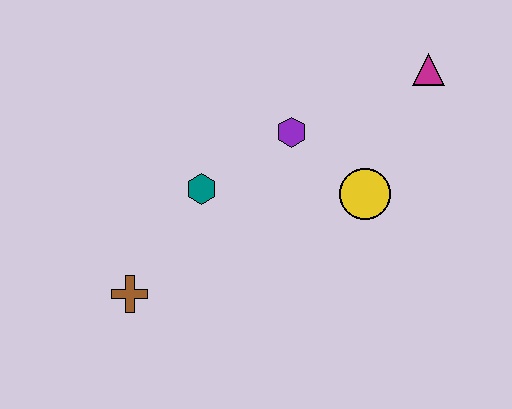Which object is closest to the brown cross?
The teal hexagon is closest to the brown cross.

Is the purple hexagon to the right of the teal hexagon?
Yes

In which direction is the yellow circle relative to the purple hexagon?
The yellow circle is to the right of the purple hexagon.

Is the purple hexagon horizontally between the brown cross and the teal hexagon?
No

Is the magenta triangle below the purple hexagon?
No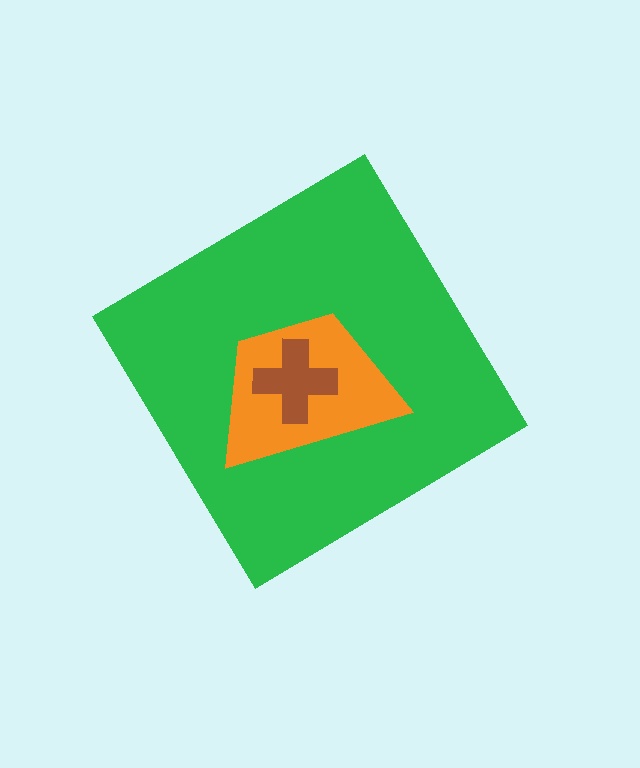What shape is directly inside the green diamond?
The orange trapezoid.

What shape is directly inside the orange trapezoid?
The brown cross.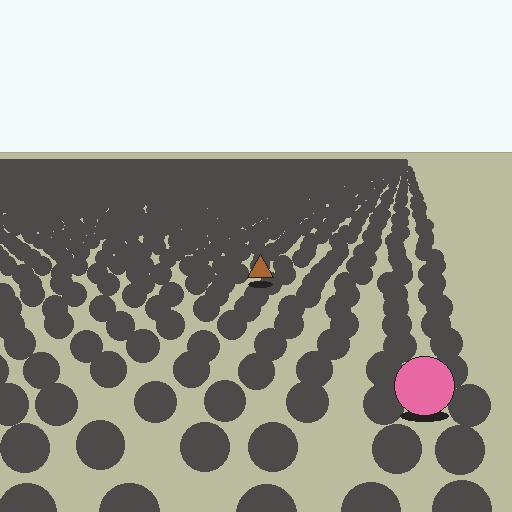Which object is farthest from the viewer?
The brown triangle is farthest from the viewer. It appears smaller and the ground texture around it is denser.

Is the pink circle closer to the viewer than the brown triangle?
Yes. The pink circle is closer — you can tell from the texture gradient: the ground texture is coarser near it.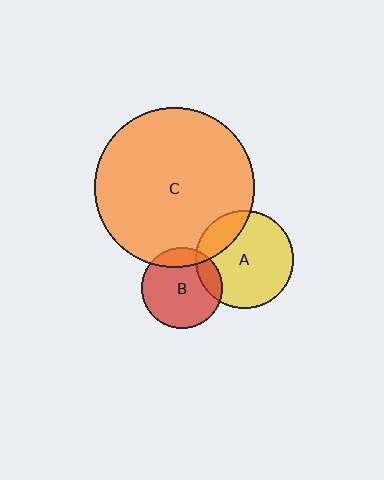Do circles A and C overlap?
Yes.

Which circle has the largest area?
Circle C (orange).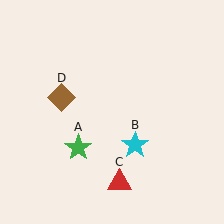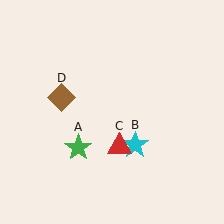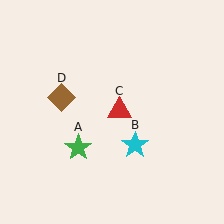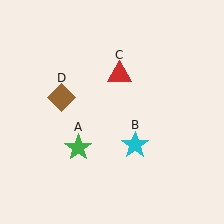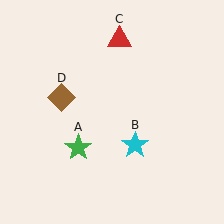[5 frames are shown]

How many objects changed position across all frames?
1 object changed position: red triangle (object C).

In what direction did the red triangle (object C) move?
The red triangle (object C) moved up.